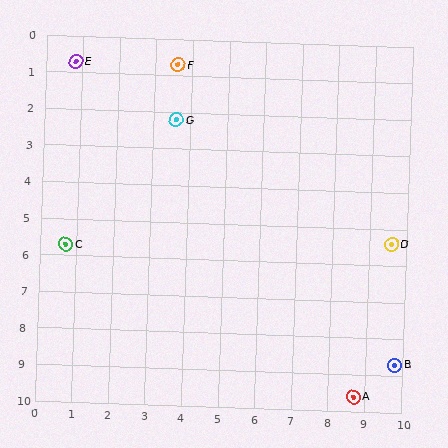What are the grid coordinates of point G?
Point G is at approximately (3.6, 2.2).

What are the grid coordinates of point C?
Point C is at approximately (0.7, 5.7).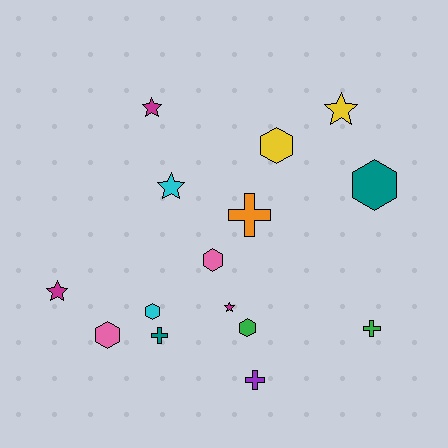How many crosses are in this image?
There are 4 crosses.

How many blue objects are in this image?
There are no blue objects.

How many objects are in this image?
There are 15 objects.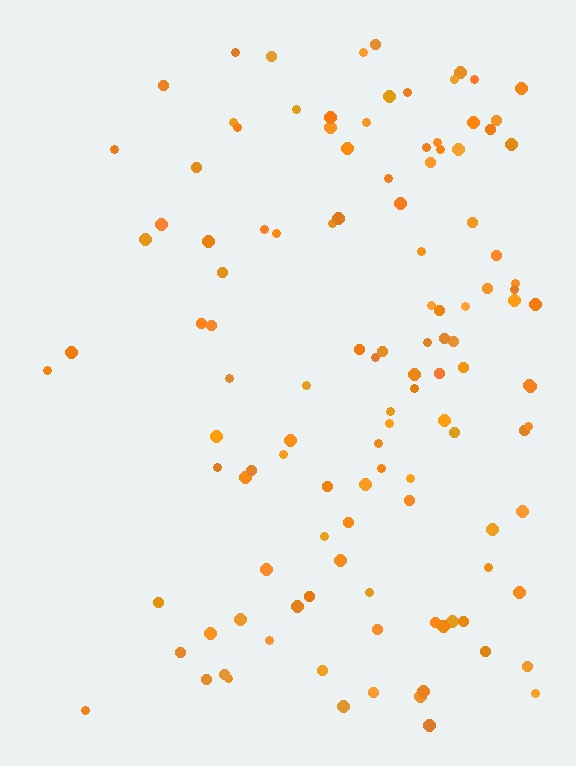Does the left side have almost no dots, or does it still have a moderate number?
Still a moderate number, just noticeably fewer than the right.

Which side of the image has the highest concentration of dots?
The right.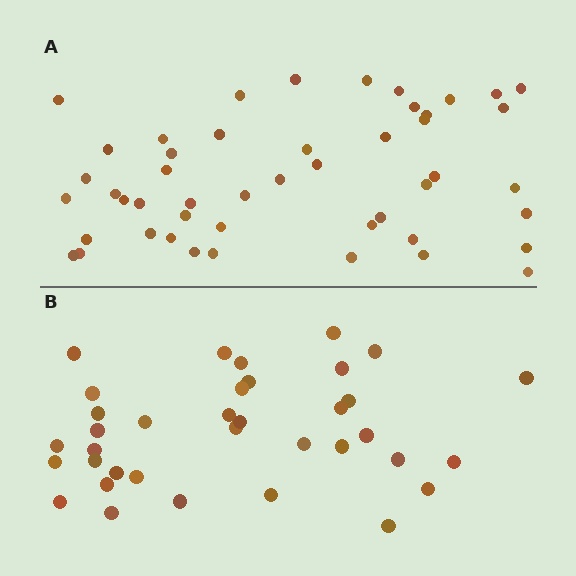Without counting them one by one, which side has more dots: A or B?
Region A (the top region) has more dots.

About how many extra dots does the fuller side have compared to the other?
Region A has roughly 12 or so more dots than region B.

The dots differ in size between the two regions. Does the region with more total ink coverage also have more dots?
No. Region B has more total ink coverage because its dots are larger, but region A actually contains more individual dots. Total area can be misleading — the number of items is what matters here.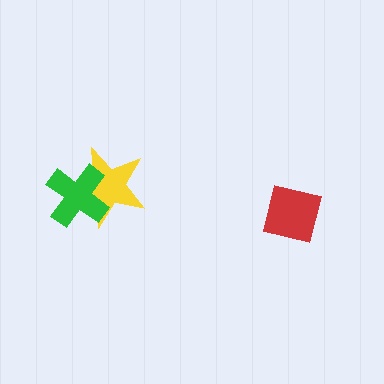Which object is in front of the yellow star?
The green cross is in front of the yellow star.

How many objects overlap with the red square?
0 objects overlap with the red square.